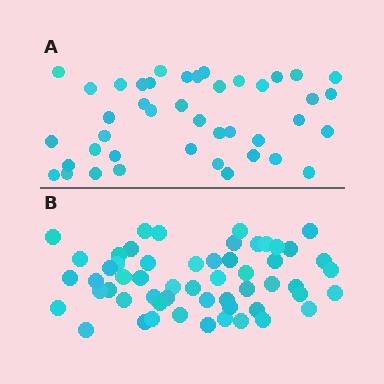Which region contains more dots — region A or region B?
Region B (the bottom region) has more dots.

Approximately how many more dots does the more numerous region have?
Region B has approximately 15 more dots than region A.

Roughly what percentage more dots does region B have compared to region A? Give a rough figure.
About 30% more.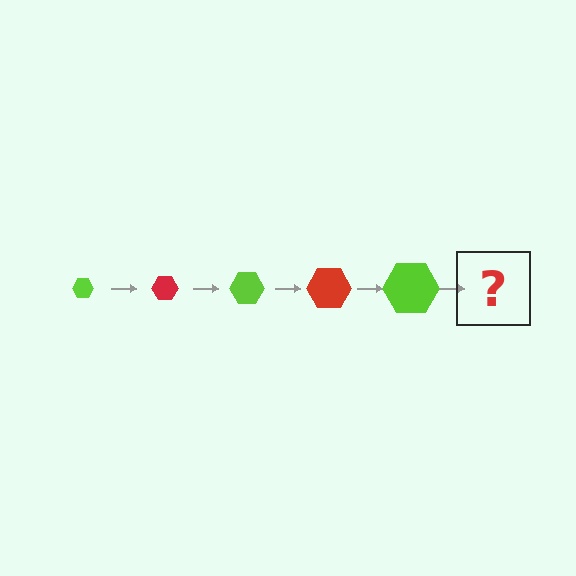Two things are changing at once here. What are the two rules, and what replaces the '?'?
The two rules are that the hexagon grows larger each step and the color cycles through lime and red. The '?' should be a red hexagon, larger than the previous one.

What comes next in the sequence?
The next element should be a red hexagon, larger than the previous one.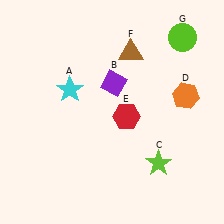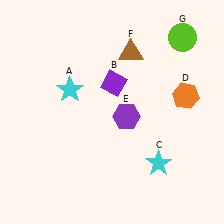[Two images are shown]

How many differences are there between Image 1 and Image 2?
There are 2 differences between the two images.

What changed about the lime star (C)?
In Image 1, C is lime. In Image 2, it changed to cyan.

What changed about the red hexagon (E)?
In Image 1, E is red. In Image 2, it changed to purple.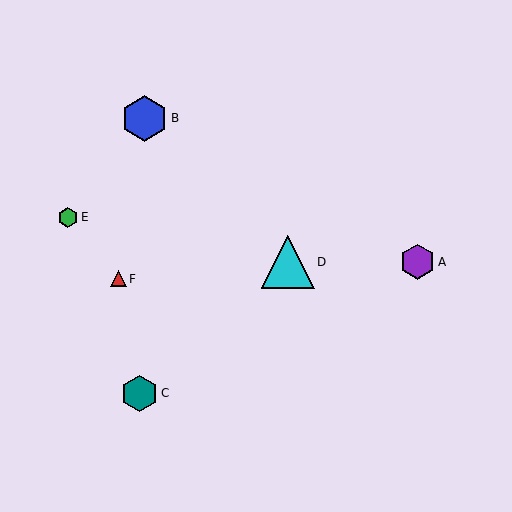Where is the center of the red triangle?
The center of the red triangle is at (118, 279).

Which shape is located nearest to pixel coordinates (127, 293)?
The red triangle (labeled F) at (118, 279) is nearest to that location.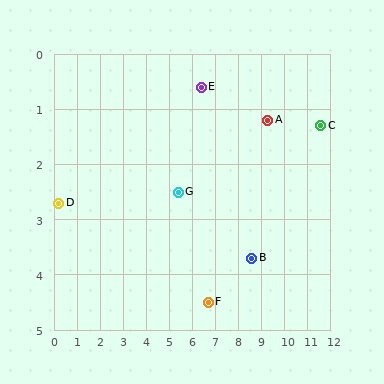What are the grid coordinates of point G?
Point G is at approximately (5.4, 2.5).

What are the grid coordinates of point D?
Point D is at approximately (0.2, 2.7).